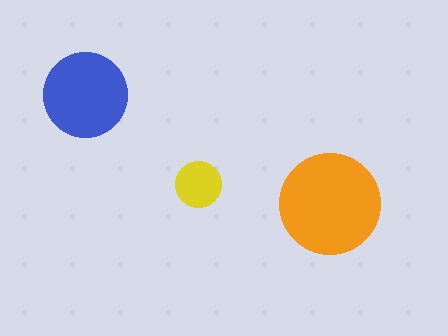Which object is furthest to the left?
The blue circle is leftmost.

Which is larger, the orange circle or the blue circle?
The orange one.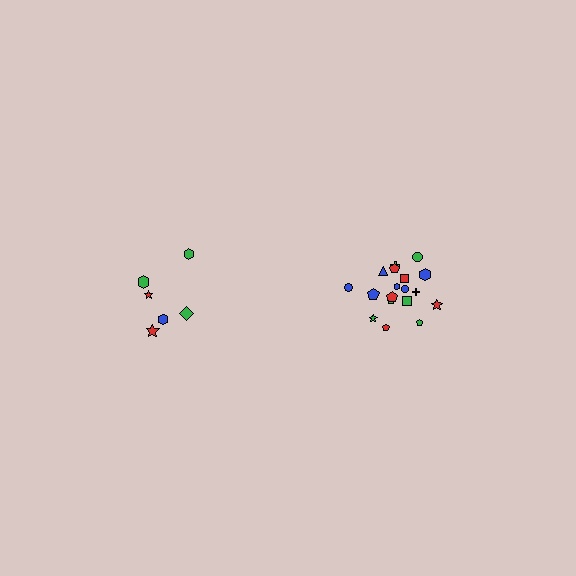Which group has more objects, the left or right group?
The right group.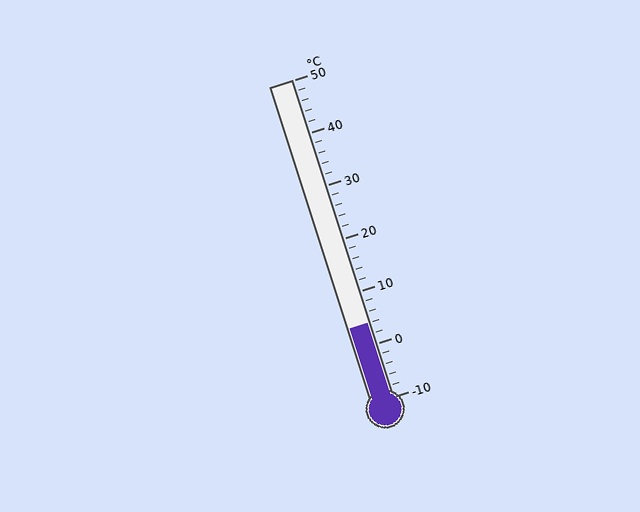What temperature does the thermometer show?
The thermometer shows approximately 4°C.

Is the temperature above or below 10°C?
The temperature is below 10°C.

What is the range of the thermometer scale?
The thermometer scale ranges from -10°C to 50°C.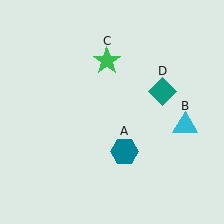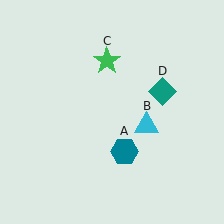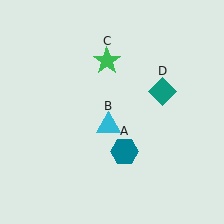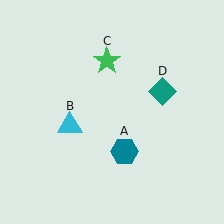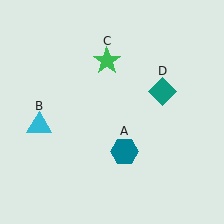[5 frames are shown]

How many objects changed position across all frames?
1 object changed position: cyan triangle (object B).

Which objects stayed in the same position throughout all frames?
Teal hexagon (object A) and green star (object C) and teal diamond (object D) remained stationary.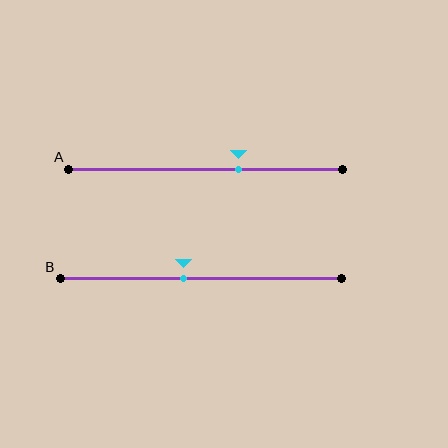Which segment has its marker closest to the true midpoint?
Segment B has its marker closest to the true midpoint.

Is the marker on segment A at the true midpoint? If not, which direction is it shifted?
No, the marker on segment A is shifted to the right by about 12% of the segment length.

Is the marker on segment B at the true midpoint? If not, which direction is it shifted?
No, the marker on segment B is shifted to the left by about 6% of the segment length.